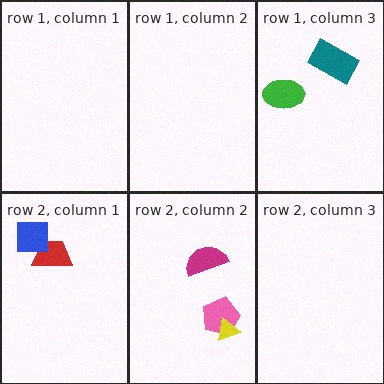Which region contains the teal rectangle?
The row 1, column 3 region.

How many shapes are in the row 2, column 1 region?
2.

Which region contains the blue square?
The row 2, column 1 region.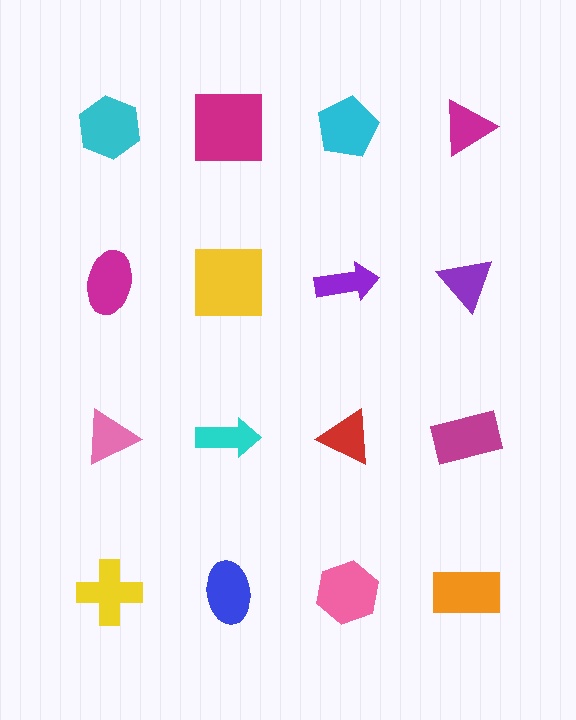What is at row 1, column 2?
A magenta square.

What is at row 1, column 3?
A cyan pentagon.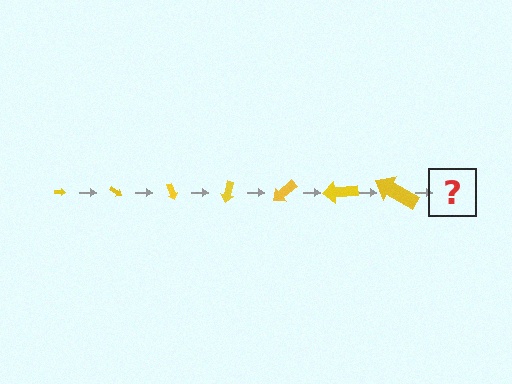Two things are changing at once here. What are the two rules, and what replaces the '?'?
The two rules are that the arrow grows larger each step and it rotates 35 degrees each step. The '?' should be an arrow, larger than the previous one and rotated 245 degrees from the start.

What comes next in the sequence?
The next element should be an arrow, larger than the previous one and rotated 245 degrees from the start.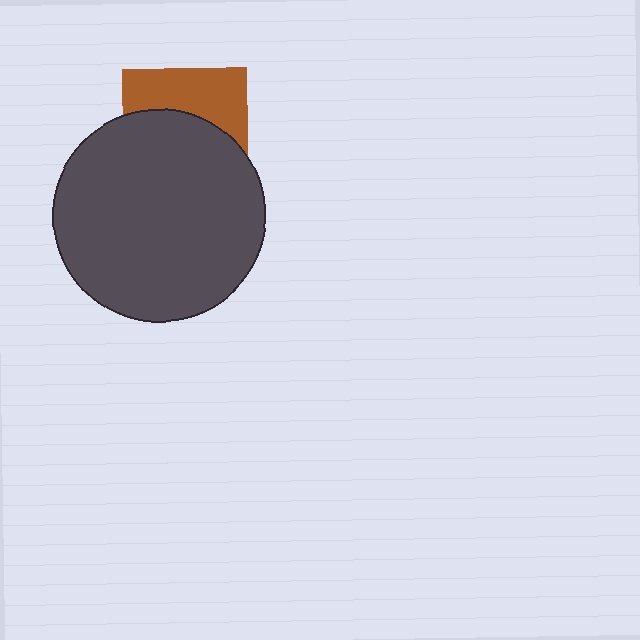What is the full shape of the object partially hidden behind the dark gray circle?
The partially hidden object is a brown square.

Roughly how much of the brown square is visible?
A small part of it is visible (roughly 42%).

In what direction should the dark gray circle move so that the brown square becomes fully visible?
The dark gray circle should move down. That is the shortest direction to clear the overlap and leave the brown square fully visible.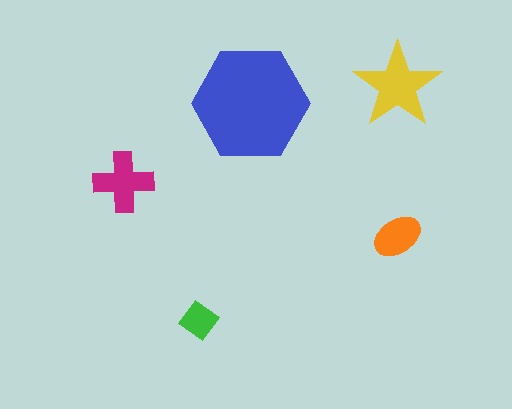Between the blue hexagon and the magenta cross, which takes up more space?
The blue hexagon.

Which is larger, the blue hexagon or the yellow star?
The blue hexagon.